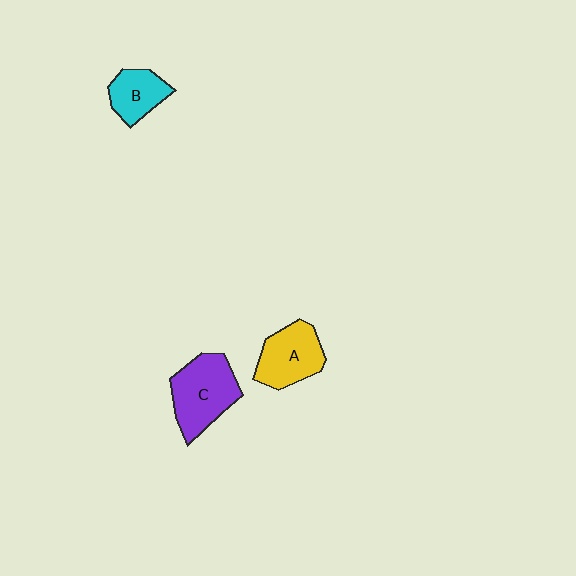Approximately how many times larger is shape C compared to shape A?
Approximately 1.2 times.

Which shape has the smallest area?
Shape B (cyan).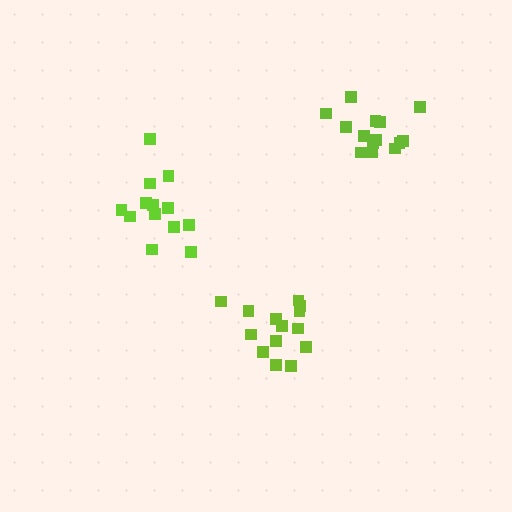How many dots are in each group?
Group 1: 14 dots, Group 2: 13 dots, Group 3: 14 dots (41 total).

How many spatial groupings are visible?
There are 3 spatial groupings.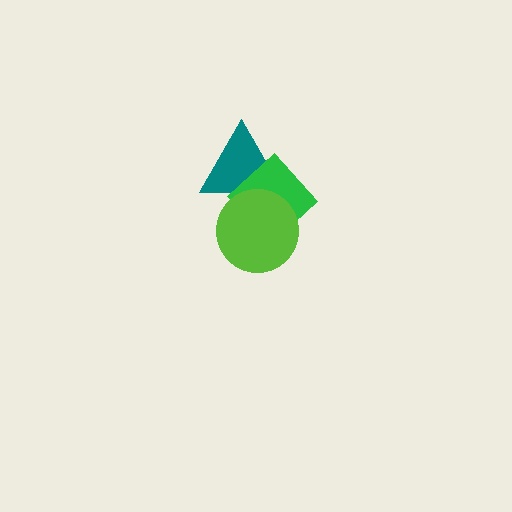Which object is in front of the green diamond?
The lime circle is in front of the green diamond.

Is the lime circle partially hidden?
No, no other shape covers it.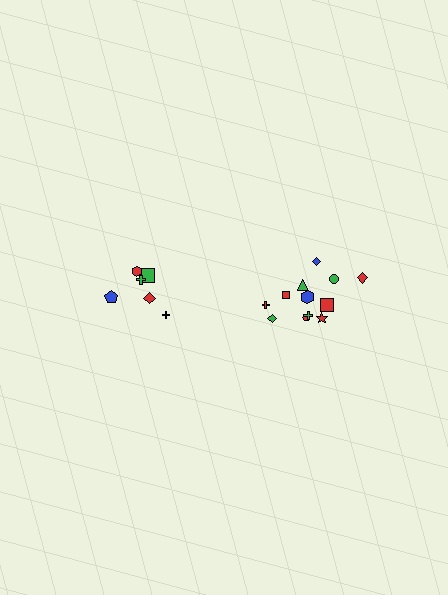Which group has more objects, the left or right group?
The right group.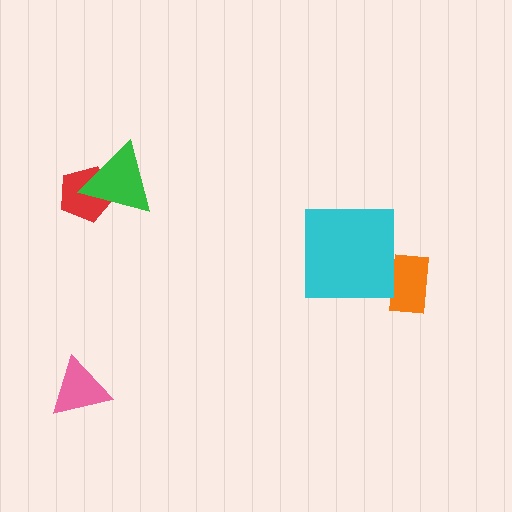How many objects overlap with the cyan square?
0 objects overlap with the cyan square.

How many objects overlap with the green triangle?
1 object overlaps with the green triangle.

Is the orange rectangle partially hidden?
No, no other shape covers it.